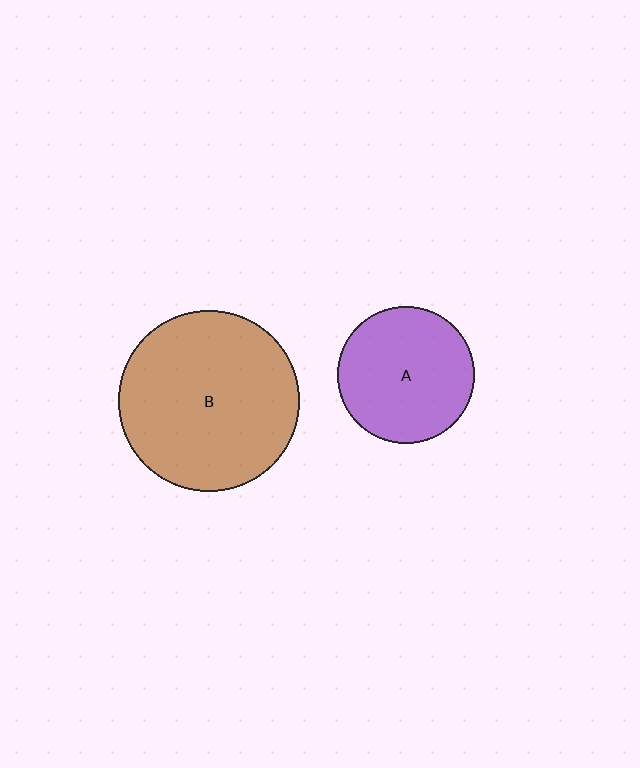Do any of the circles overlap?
No, none of the circles overlap.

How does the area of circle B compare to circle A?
Approximately 1.7 times.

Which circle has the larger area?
Circle B (brown).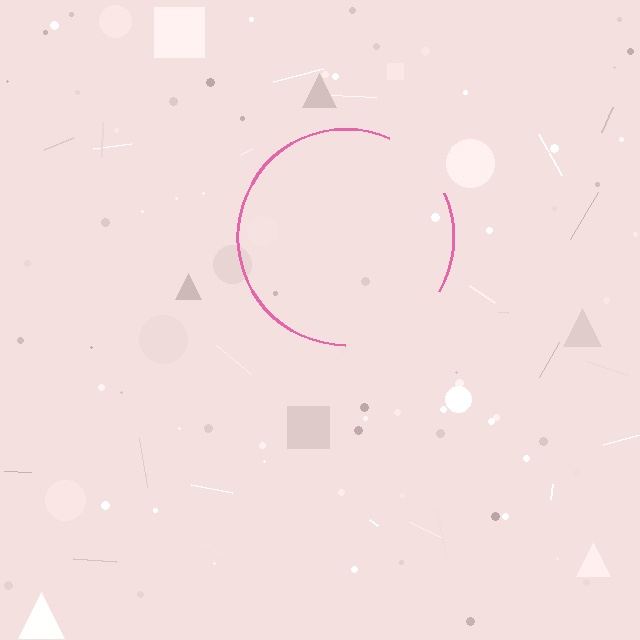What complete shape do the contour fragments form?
The contour fragments form a circle.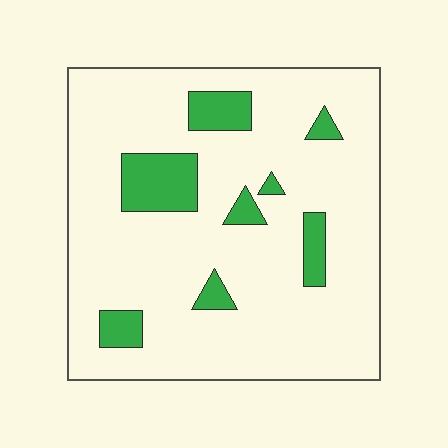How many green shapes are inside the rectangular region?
8.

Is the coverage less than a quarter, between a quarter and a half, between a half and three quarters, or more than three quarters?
Less than a quarter.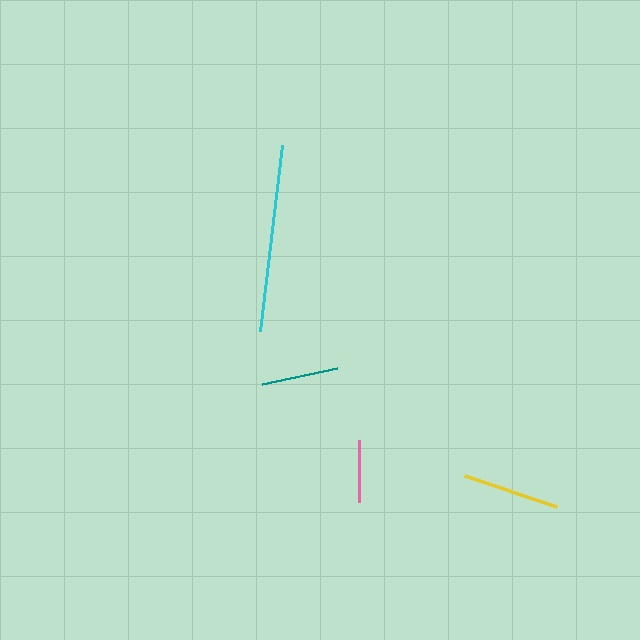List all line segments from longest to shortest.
From longest to shortest: cyan, yellow, teal, pink.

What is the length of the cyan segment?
The cyan segment is approximately 188 pixels long.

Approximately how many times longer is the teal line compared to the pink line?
The teal line is approximately 1.3 times the length of the pink line.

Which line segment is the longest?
The cyan line is the longest at approximately 188 pixels.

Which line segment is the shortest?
The pink line is the shortest at approximately 62 pixels.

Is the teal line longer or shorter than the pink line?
The teal line is longer than the pink line.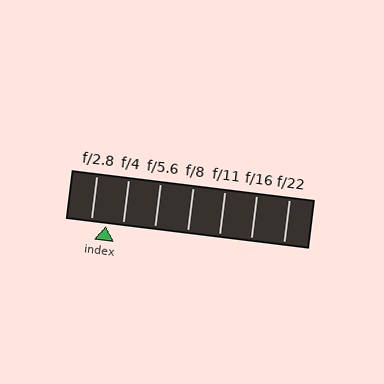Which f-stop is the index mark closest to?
The index mark is closest to f/2.8.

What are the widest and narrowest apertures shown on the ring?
The widest aperture shown is f/2.8 and the narrowest is f/22.